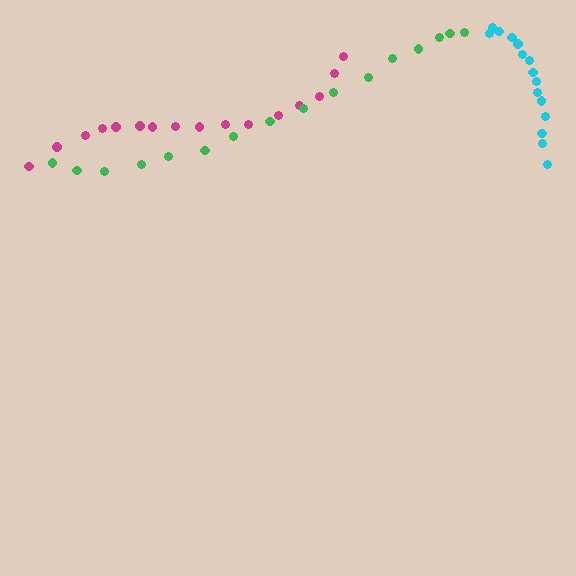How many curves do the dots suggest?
There are 3 distinct paths.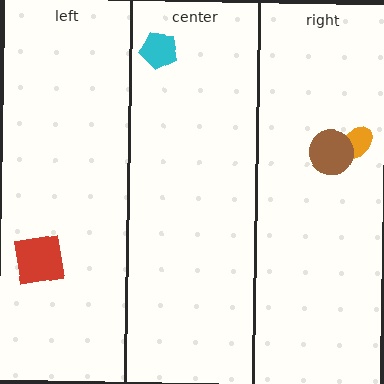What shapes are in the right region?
The orange ellipse, the brown circle.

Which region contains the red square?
The left region.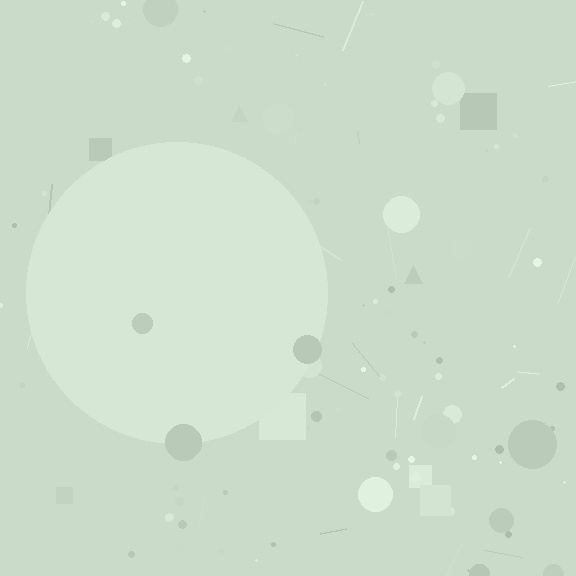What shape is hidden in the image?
A circle is hidden in the image.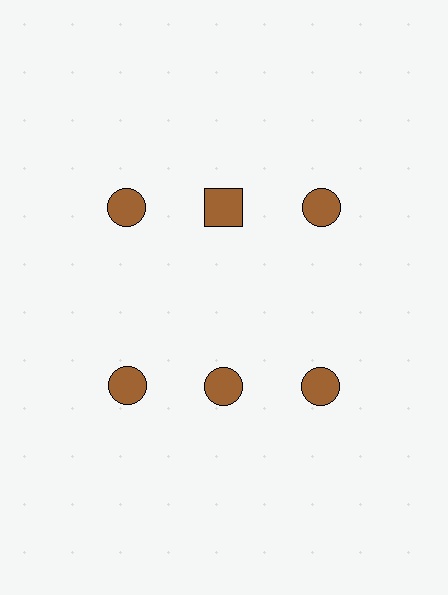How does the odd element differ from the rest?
It has a different shape: square instead of circle.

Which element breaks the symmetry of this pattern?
The brown square in the top row, second from left column breaks the symmetry. All other shapes are brown circles.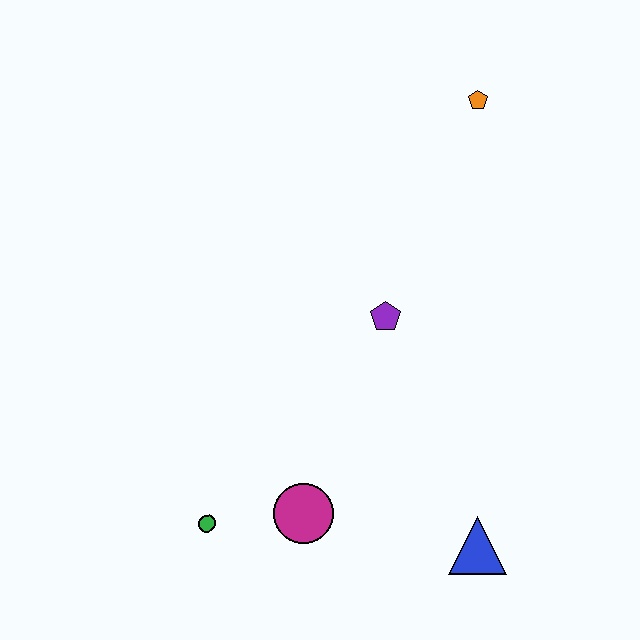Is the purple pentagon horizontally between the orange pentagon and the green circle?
Yes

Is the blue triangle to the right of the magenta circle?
Yes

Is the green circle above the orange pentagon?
No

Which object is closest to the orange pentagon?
The purple pentagon is closest to the orange pentagon.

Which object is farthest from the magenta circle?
The orange pentagon is farthest from the magenta circle.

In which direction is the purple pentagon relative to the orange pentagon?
The purple pentagon is below the orange pentagon.